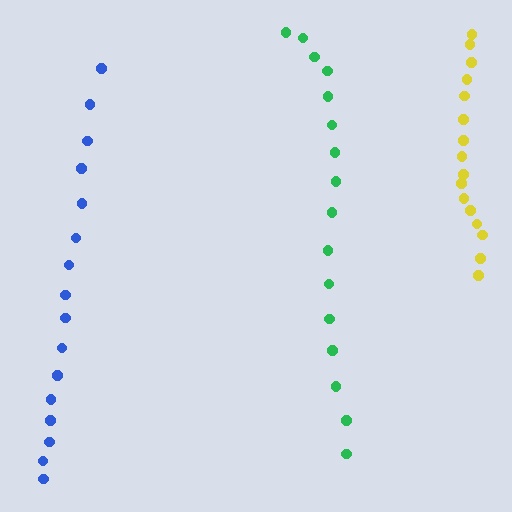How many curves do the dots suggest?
There are 3 distinct paths.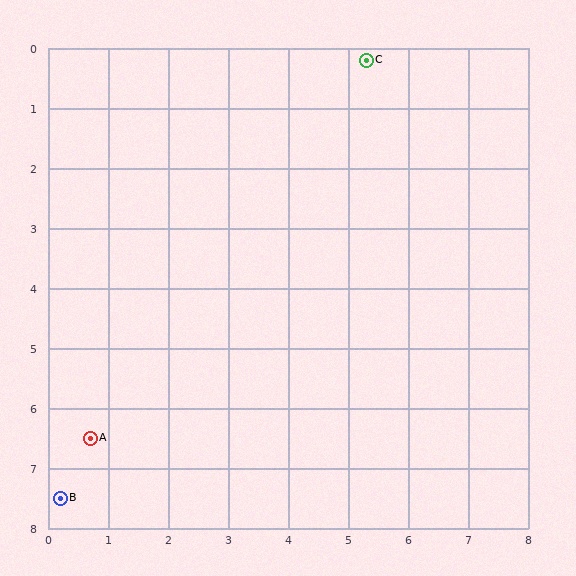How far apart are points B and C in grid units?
Points B and C are about 8.9 grid units apart.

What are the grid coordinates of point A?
Point A is at approximately (0.7, 6.5).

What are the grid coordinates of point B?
Point B is at approximately (0.2, 7.5).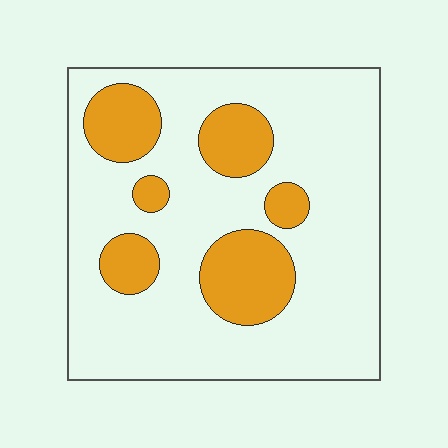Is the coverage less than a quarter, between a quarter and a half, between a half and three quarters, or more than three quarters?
Less than a quarter.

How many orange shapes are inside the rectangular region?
6.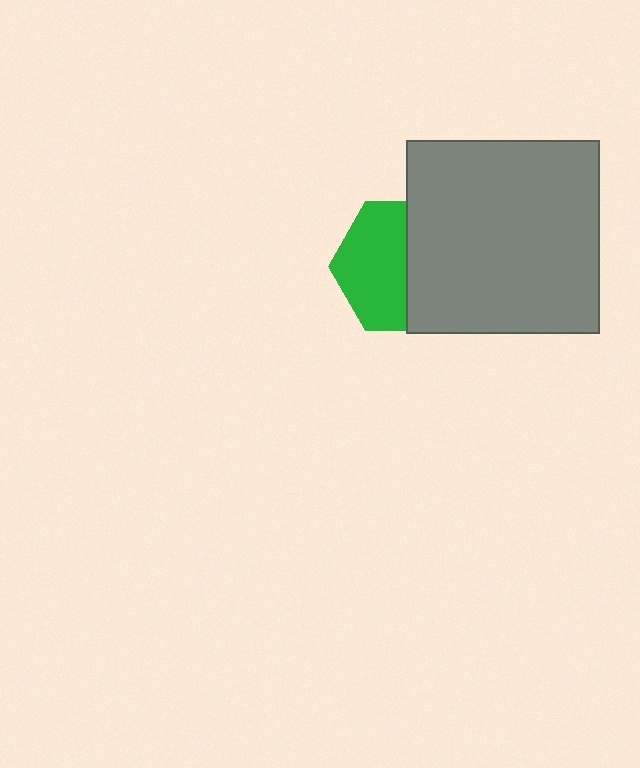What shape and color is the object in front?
The object in front is a gray square.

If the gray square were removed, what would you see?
You would see the complete green hexagon.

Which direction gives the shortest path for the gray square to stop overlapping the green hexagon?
Moving right gives the shortest separation.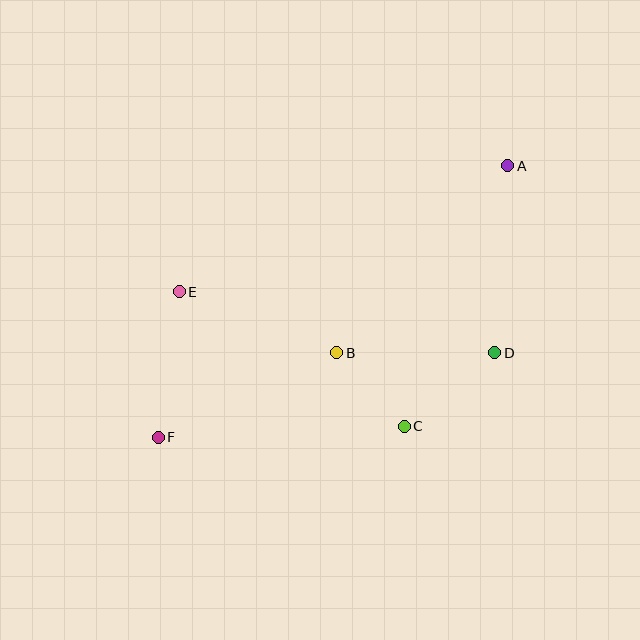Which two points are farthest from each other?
Points A and F are farthest from each other.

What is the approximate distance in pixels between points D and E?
The distance between D and E is approximately 321 pixels.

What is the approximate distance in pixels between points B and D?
The distance between B and D is approximately 158 pixels.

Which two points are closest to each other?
Points B and C are closest to each other.